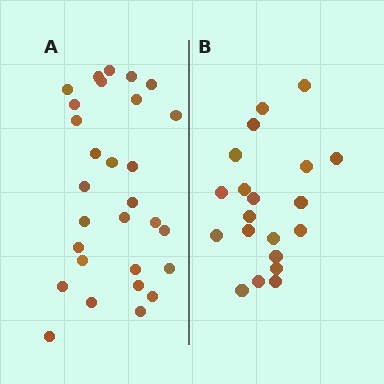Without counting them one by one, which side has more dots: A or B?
Region A (the left region) has more dots.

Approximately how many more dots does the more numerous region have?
Region A has roughly 8 or so more dots than region B.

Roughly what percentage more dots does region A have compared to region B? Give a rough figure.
About 45% more.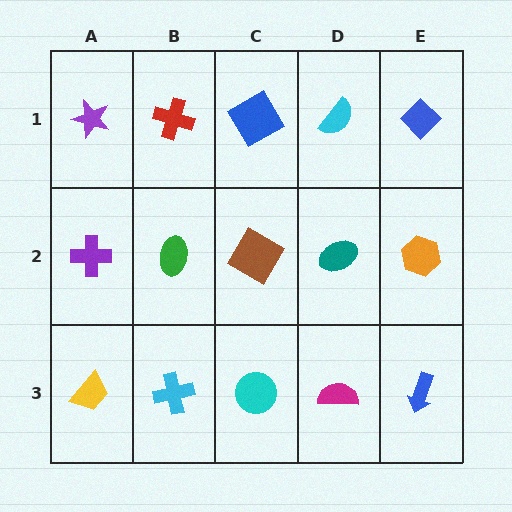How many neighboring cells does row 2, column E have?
3.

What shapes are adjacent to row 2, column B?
A red cross (row 1, column B), a cyan cross (row 3, column B), a purple cross (row 2, column A), a brown diamond (row 2, column C).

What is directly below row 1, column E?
An orange hexagon.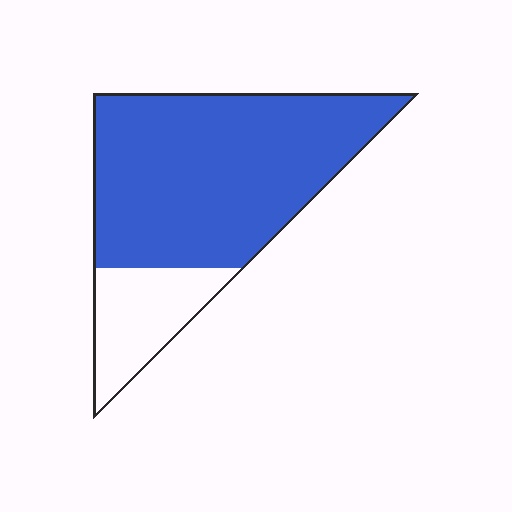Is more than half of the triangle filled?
Yes.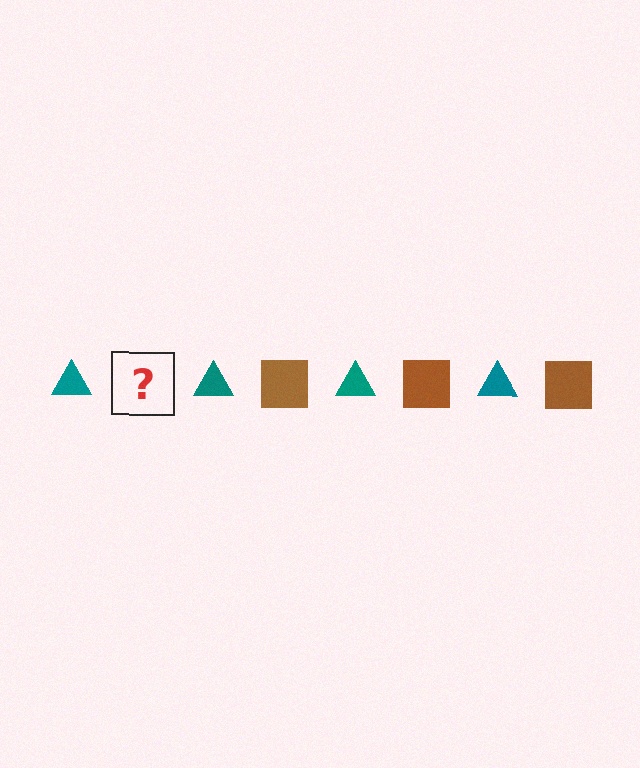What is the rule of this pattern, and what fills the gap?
The rule is that the pattern alternates between teal triangle and brown square. The gap should be filled with a brown square.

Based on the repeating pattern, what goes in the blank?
The blank should be a brown square.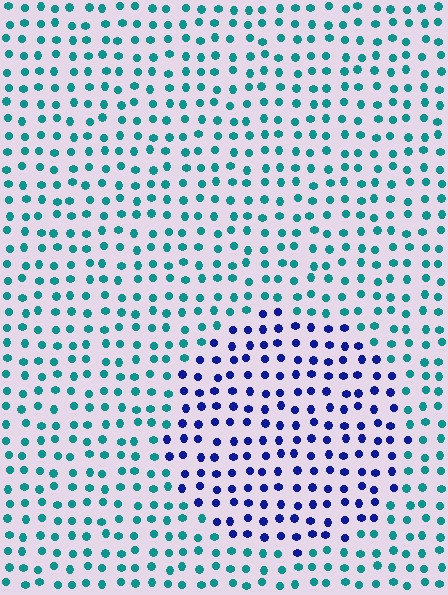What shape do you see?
I see a circle.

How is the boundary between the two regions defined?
The boundary is defined purely by a slight shift in hue (about 59 degrees). Spacing, size, and orientation are identical on both sides.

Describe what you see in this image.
The image is filled with small teal elements in a uniform arrangement. A circle-shaped region is visible where the elements are tinted to a slightly different hue, forming a subtle color boundary.